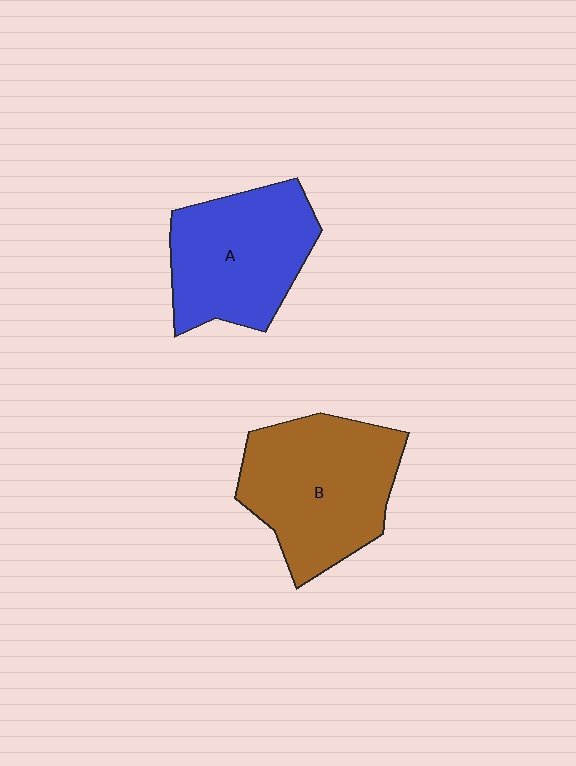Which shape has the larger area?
Shape B (brown).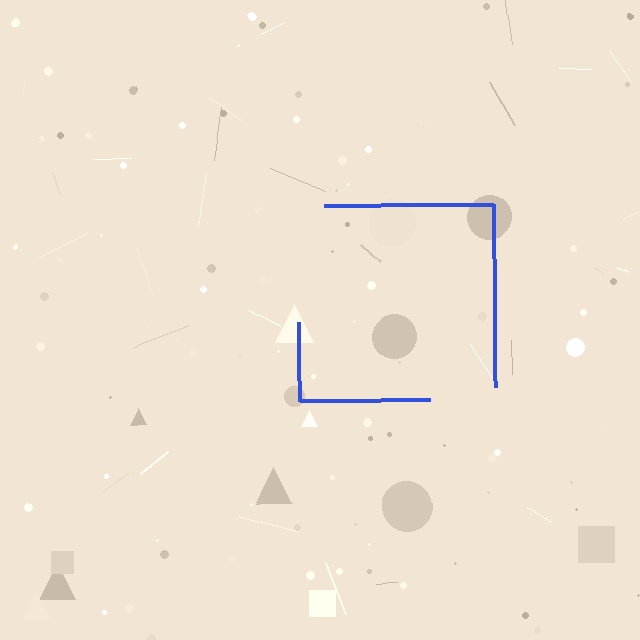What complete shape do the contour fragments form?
The contour fragments form a square.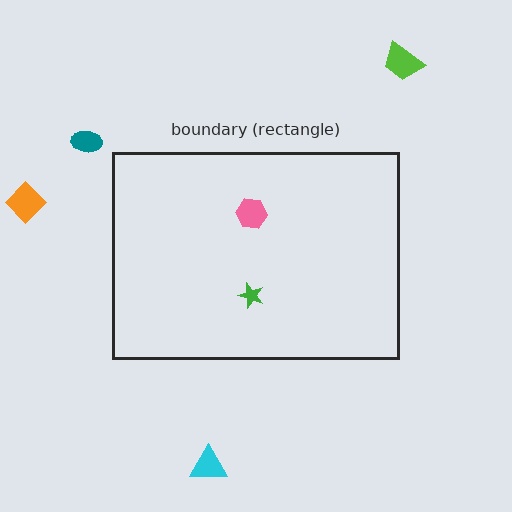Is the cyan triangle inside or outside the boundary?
Outside.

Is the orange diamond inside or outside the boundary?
Outside.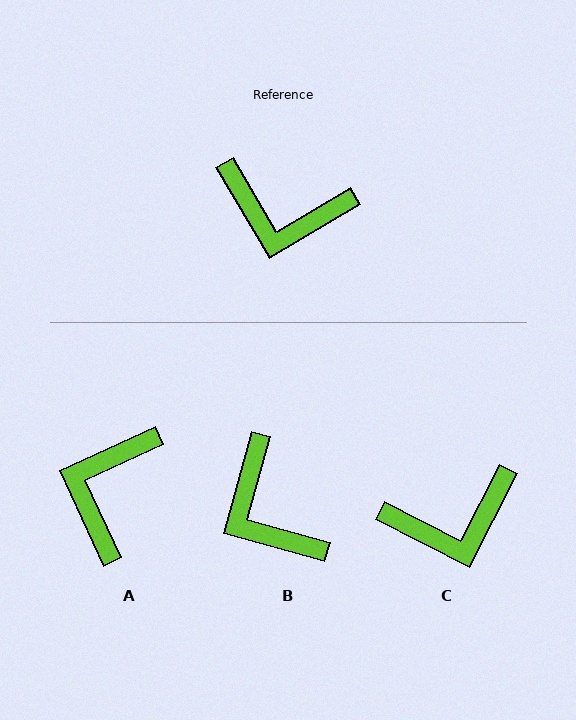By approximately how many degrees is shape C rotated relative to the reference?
Approximately 32 degrees counter-clockwise.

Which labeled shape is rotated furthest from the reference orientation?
A, about 96 degrees away.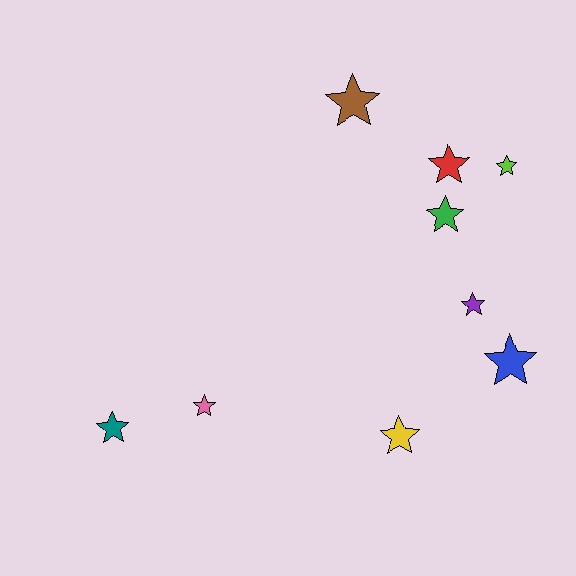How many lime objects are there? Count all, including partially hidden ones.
There is 1 lime object.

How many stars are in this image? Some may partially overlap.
There are 9 stars.